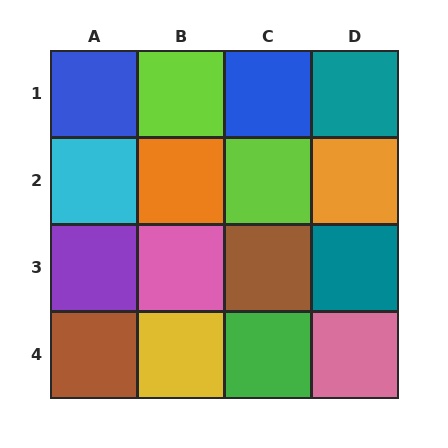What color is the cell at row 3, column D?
Teal.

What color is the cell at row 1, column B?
Lime.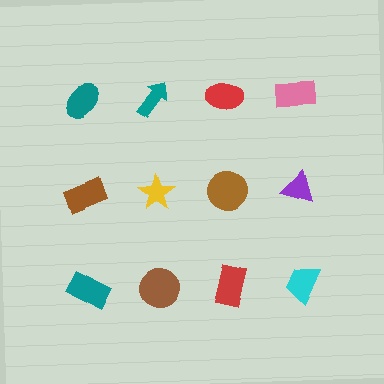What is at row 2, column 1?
A brown rectangle.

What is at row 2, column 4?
A purple triangle.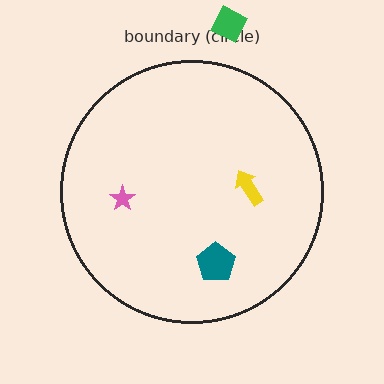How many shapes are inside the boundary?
3 inside, 1 outside.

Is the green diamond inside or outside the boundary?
Outside.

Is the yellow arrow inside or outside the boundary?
Inside.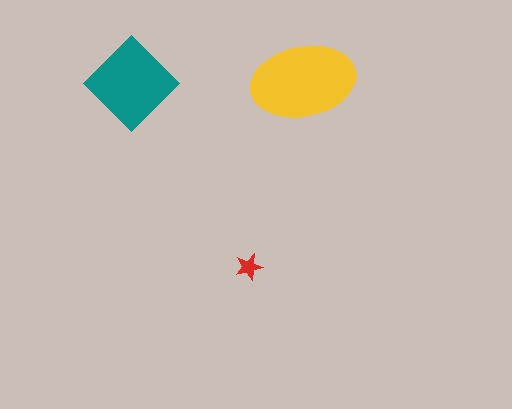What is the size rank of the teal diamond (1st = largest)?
2nd.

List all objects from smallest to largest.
The red star, the teal diamond, the yellow ellipse.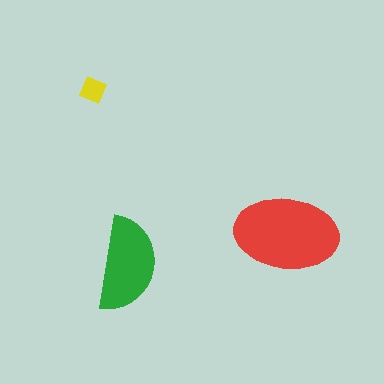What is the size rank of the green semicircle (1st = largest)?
2nd.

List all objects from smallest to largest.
The yellow diamond, the green semicircle, the red ellipse.